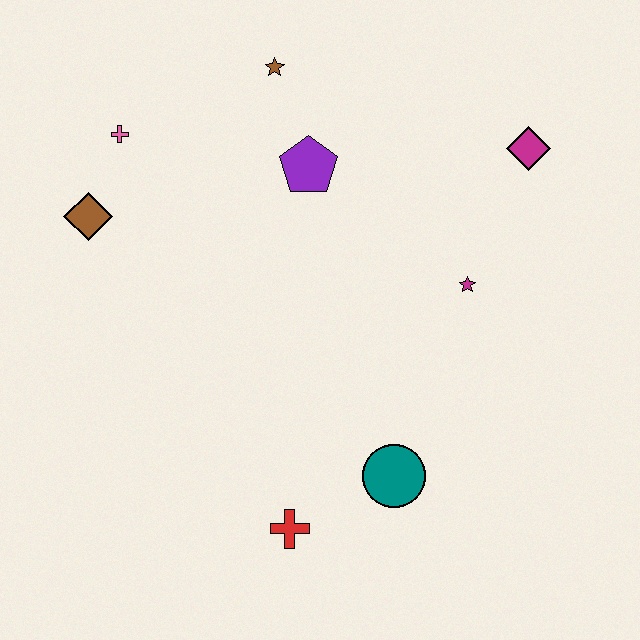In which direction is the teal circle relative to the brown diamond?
The teal circle is to the right of the brown diamond.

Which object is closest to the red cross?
The teal circle is closest to the red cross.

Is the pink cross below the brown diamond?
No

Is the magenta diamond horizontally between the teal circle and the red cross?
No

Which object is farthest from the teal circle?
The pink cross is farthest from the teal circle.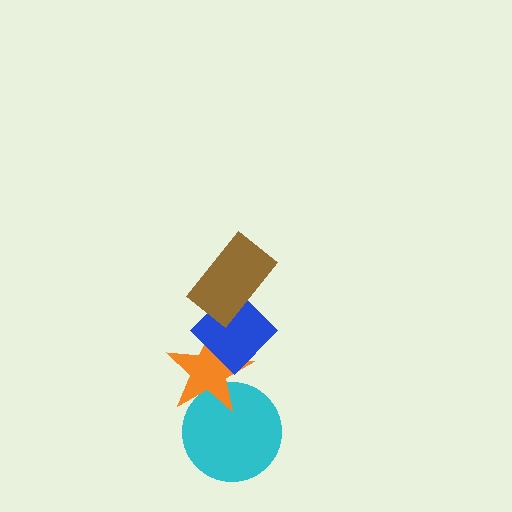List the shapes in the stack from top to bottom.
From top to bottom: the brown rectangle, the blue diamond, the orange star, the cyan circle.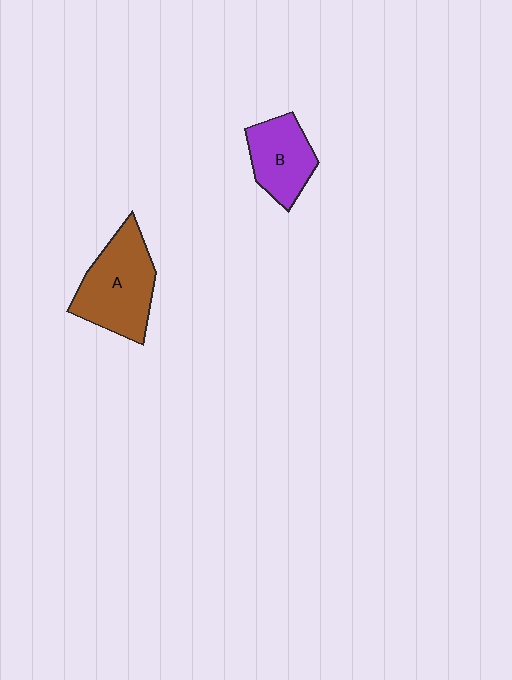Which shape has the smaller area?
Shape B (purple).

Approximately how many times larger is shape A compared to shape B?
Approximately 1.4 times.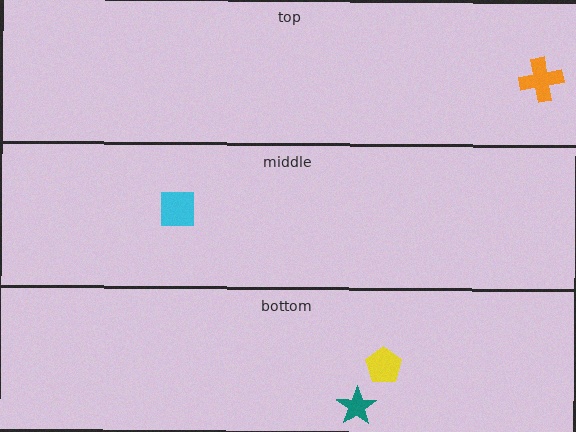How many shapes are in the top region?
1.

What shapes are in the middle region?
The cyan square.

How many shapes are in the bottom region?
2.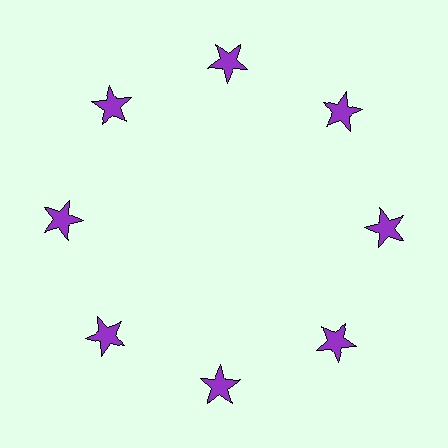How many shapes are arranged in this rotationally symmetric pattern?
There are 8 shapes, arranged in 8 groups of 1.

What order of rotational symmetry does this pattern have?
This pattern has 8-fold rotational symmetry.